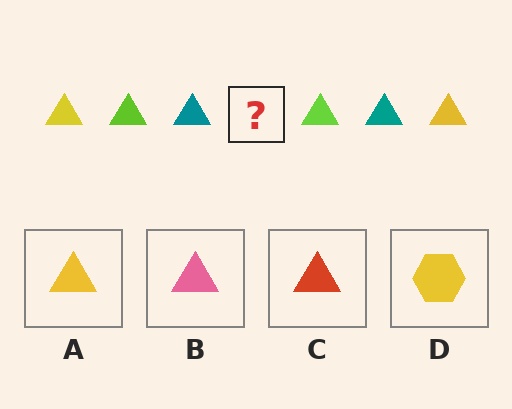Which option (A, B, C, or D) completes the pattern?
A.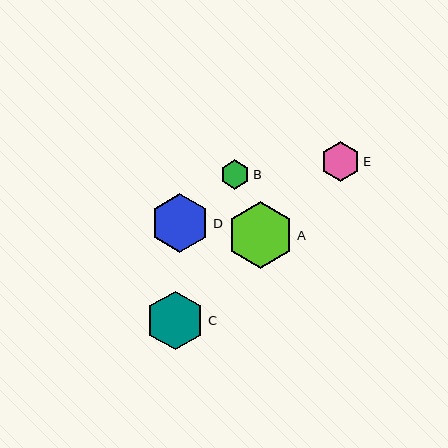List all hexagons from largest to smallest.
From largest to smallest: A, D, C, E, B.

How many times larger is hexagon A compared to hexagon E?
Hexagon A is approximately 1.7 times the size of hexagon E.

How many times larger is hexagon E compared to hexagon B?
Hexagon E is approximately 1.3 times the size of hexagon B.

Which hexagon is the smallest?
Hexagon B is the smallest with a size of approximately 29 pixels.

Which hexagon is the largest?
Hexagon A is the largest with a size of approximately 67 pixels.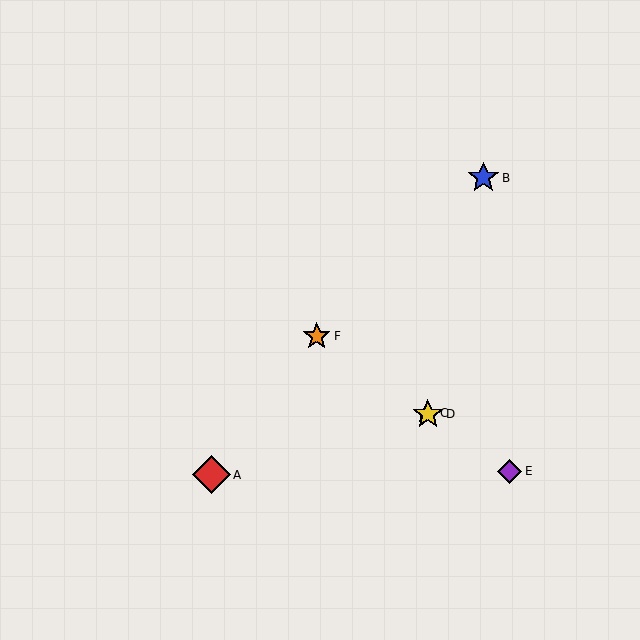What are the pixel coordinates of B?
Object B is at (483, 178).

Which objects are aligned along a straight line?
Objects C, D, E, F are aligned along a straight line.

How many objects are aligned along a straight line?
4 objects (C, D, E, F) are aligned along a straight line.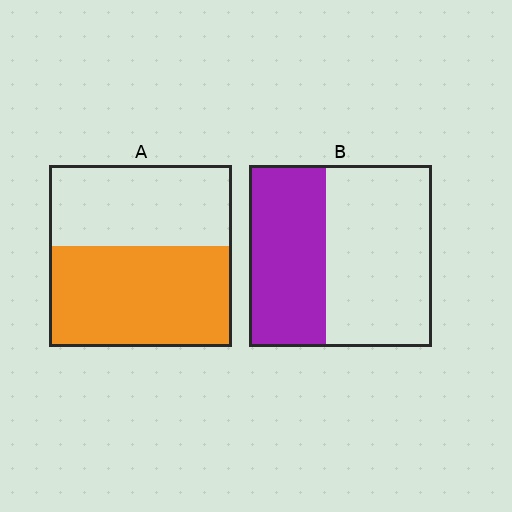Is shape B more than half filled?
No.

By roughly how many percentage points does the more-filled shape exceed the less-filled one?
By roughly 15 percentage points (A over B).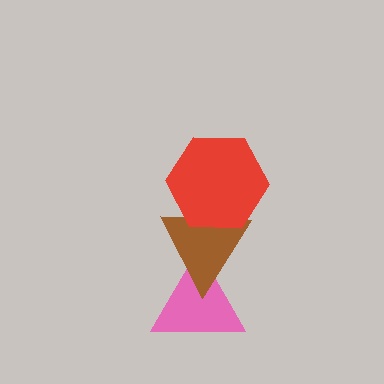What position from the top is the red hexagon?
The red hexagon is 1st from the top.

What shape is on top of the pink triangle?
The brown triangle is on top of the pink triangle.